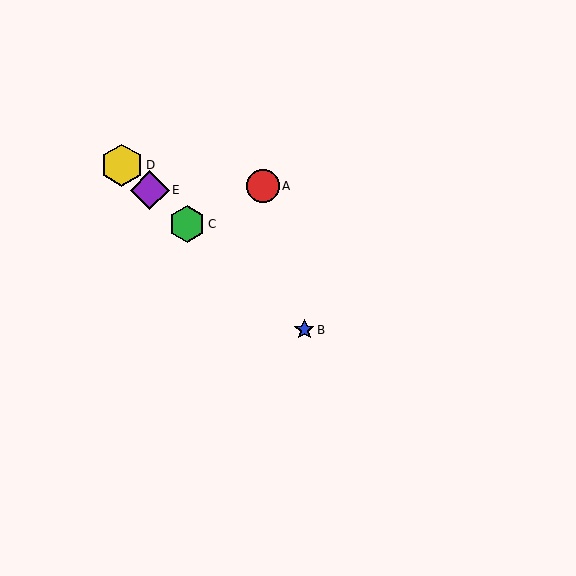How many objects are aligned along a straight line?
4 objects (B, C, D, E) are aligned along a straight line.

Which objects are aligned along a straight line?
Objects B, C, D, E are aligned along a straight line.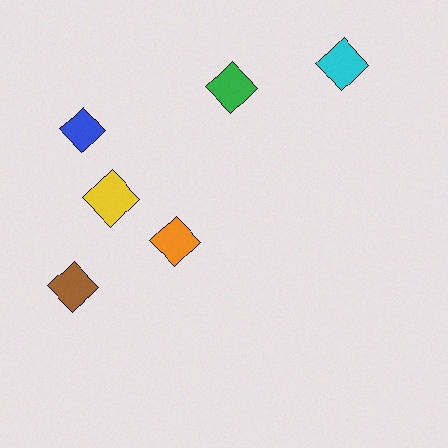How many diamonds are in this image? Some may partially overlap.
There are 6 diamonds.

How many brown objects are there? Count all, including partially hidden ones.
There is 1 brown object.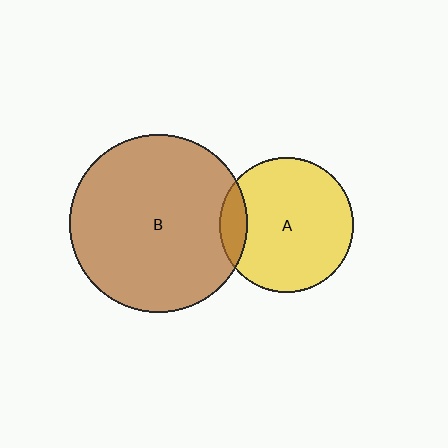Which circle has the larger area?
Circle B (brown).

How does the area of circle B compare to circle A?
Approximately 1.7 times.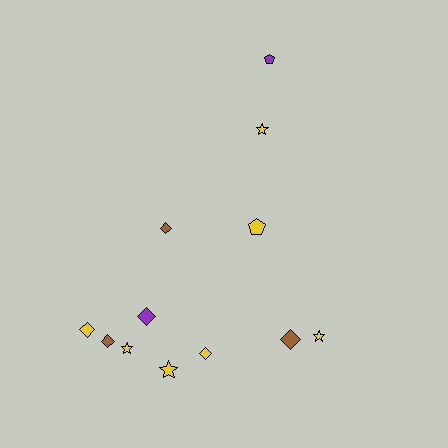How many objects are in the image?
There are 12 objects.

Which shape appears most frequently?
Diamond, with 6 objects.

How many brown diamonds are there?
There are 3 brown diamonds.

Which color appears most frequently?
Yellow, with 7 objects.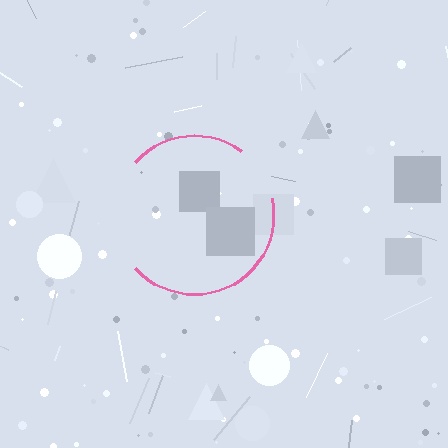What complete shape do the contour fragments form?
The contour fragments form a circle.